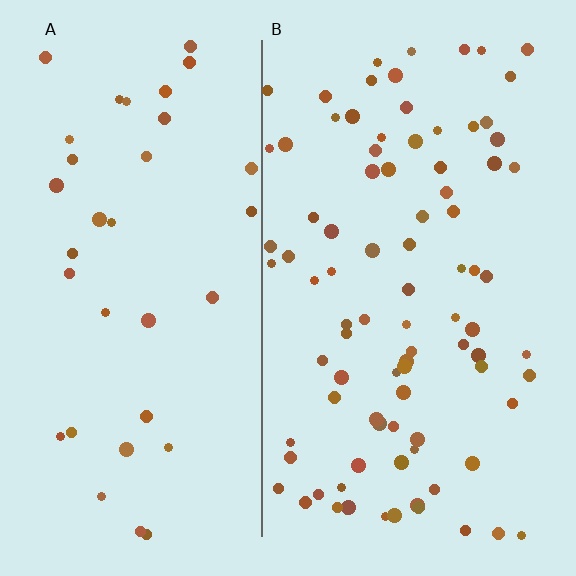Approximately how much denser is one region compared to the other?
Approximately 2.5× — region B over region A.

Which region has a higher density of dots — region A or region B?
B (the right).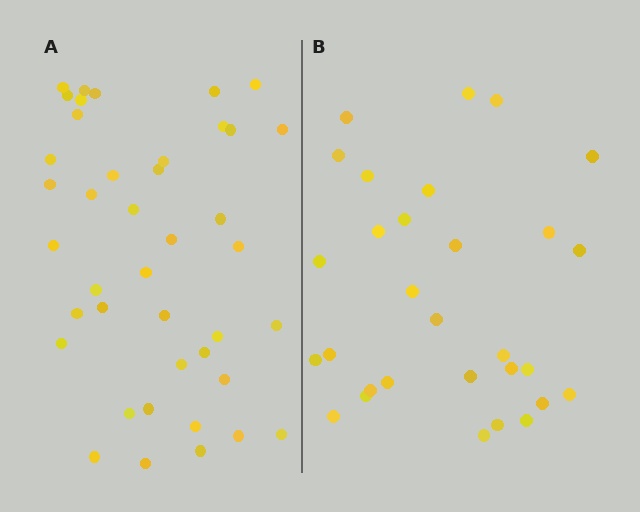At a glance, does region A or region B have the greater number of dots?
Region A (the left region) has more dots.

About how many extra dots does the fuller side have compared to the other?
Region A has roughly 12 or so more dots than region B.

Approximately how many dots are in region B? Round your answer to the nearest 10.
About 30 dots.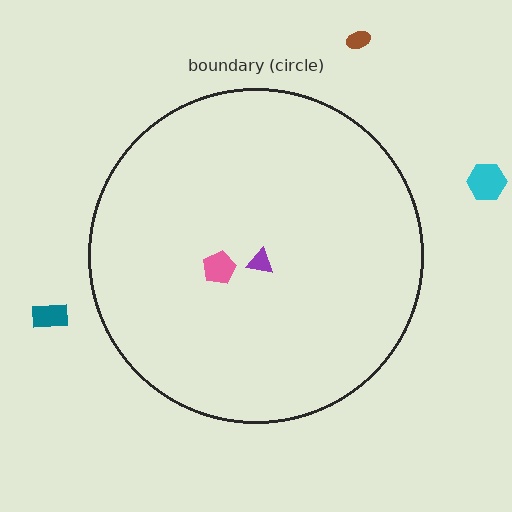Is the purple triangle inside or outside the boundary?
Inside.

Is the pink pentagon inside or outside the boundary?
Inside.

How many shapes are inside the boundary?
2 inside, 3 outside.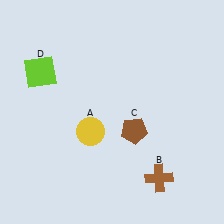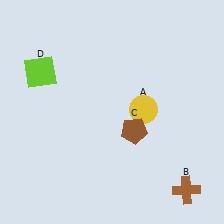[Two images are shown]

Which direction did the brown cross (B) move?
The brown cross (B) moved right.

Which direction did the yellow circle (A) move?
The yellow circle (A) moved right.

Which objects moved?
The objects that moved are: the yellow circle (A), the brown cross (B).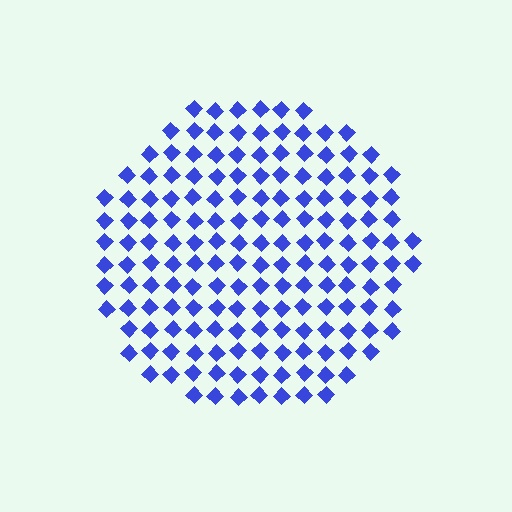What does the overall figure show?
The overall figure shows a circle.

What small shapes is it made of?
It is made of small diamonds.